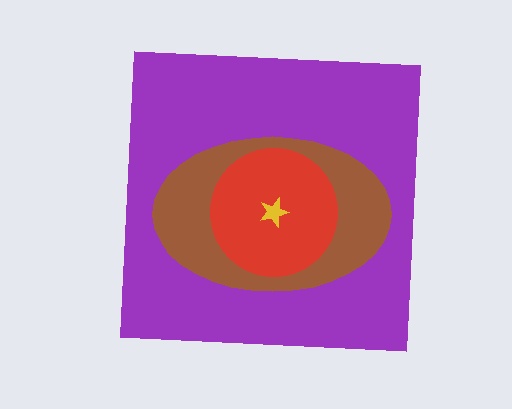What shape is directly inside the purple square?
The brown ellipse.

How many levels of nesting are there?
4.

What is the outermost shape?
The purple square.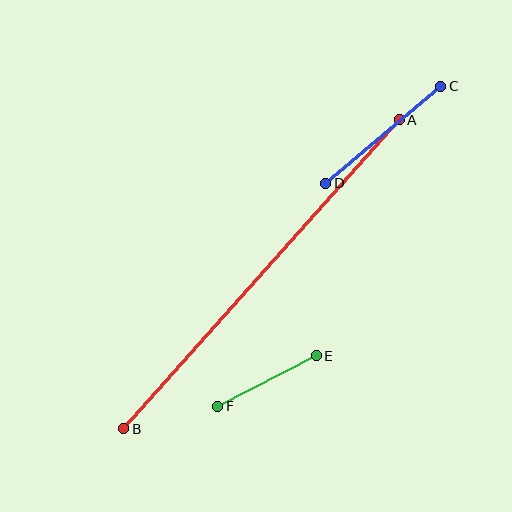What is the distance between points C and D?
The distance is approximately 150 pixels.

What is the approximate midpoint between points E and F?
The midpoint is at approximately (267, 381) pixels.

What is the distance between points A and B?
The distance is approximately 414 pixels.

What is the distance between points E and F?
The distance is approximately 111 pixels.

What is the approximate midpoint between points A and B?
The midpoint is at approximately (261, 274) pixels.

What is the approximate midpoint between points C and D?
The midpoint is at approximately (383, 135) pixels.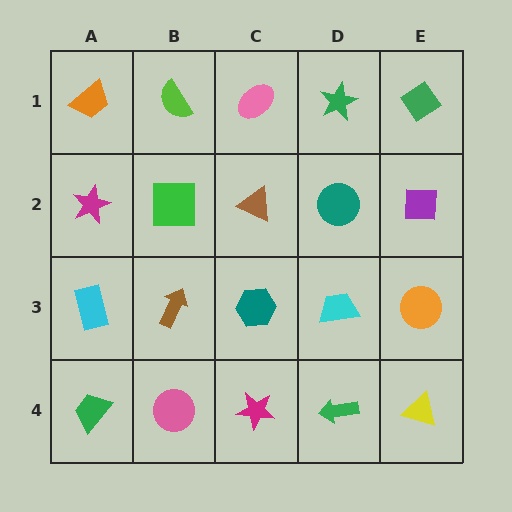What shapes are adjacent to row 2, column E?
A green diamond (row 1, column E), an orange circle (row 3, column E), a teal circle (row 2, column D).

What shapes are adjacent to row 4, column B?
A brown arrow (row 3, column B), a green trapezoid (row 4, column A), a magenta star (row 4, column C).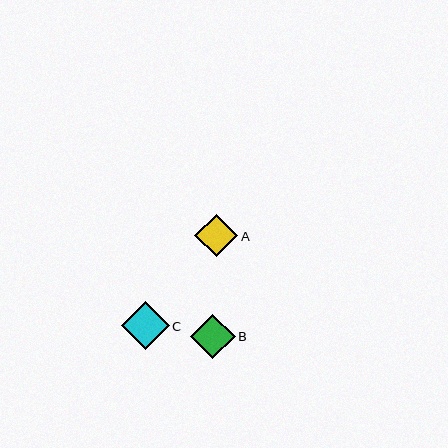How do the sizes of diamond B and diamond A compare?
Diamond B and diamond A are approximately the same size.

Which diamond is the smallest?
Diamond A is the smallest with a size of approximately 43 pixels.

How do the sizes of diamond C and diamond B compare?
Diamond C and diamond B are approximately the same size.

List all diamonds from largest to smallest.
From largest to smallest: C, B, A.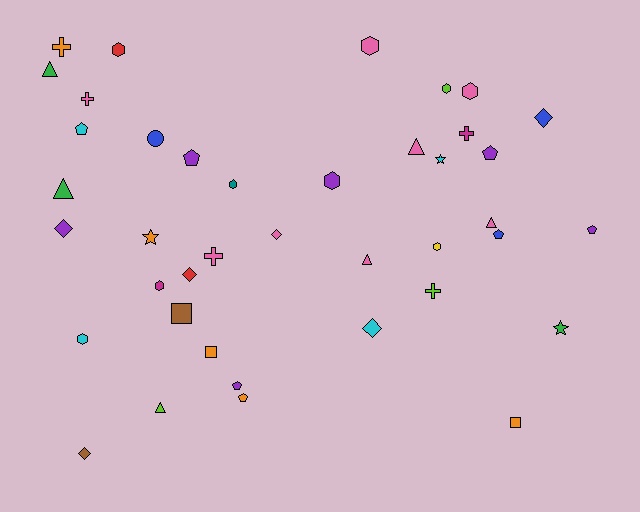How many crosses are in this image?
There are 5 crosses.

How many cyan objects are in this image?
There are 4 cyan objects.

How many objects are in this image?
There are 40 objects.